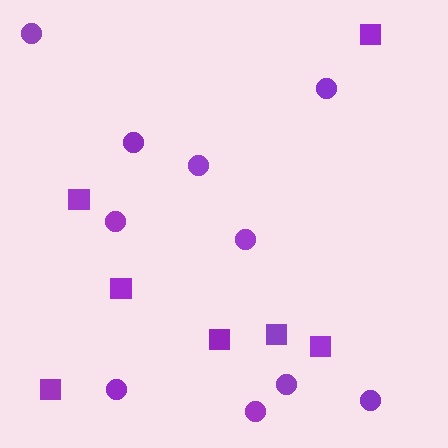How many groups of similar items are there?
There are 2 groups: one group of squares (7) and one group of circles (10).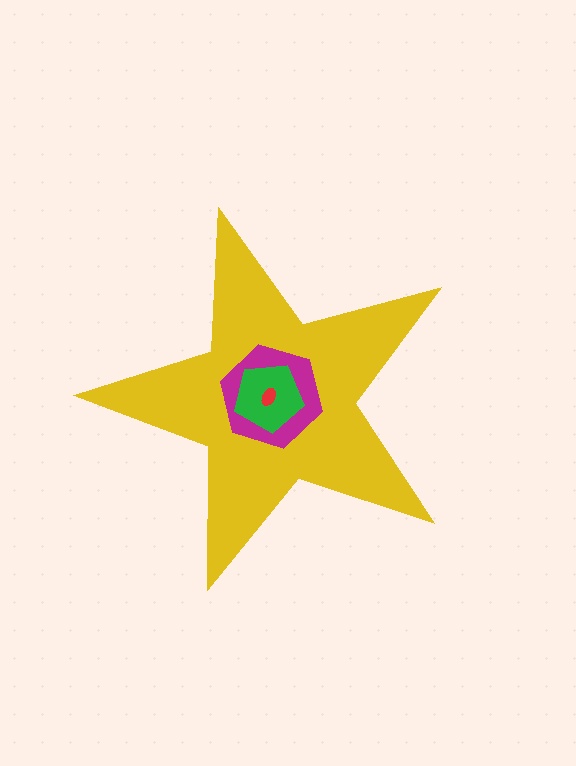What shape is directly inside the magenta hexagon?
The green pentagon.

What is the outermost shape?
The yellow star.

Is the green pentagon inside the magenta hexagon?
Yes.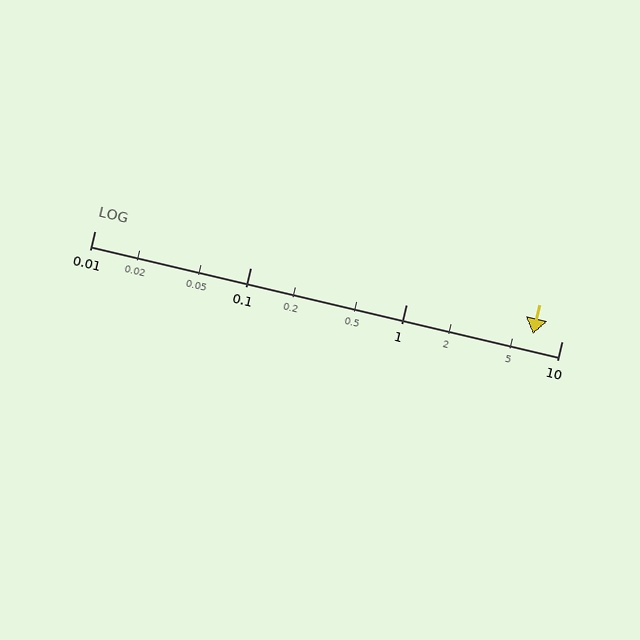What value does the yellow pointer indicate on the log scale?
The pointer indicates approximately 6.5.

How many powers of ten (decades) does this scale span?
The scale spans 3 decades, from 0.01 to 10.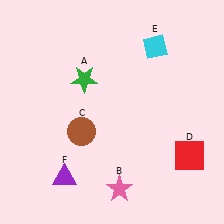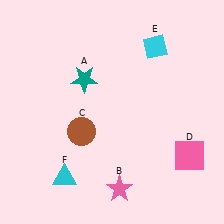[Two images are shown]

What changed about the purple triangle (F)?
In Image 1, F is purple. In Image 2, it changed to cyan.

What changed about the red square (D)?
In Image 1, D is red. In Image 2, it changed to pink.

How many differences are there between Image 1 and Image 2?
There are 3 differences between the two images.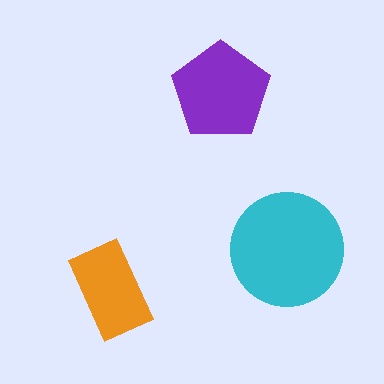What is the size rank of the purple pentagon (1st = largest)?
2nd.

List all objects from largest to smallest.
The cyan circle, the purple pentagon, the orange rectangle.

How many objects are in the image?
There are 3 objects in the image.